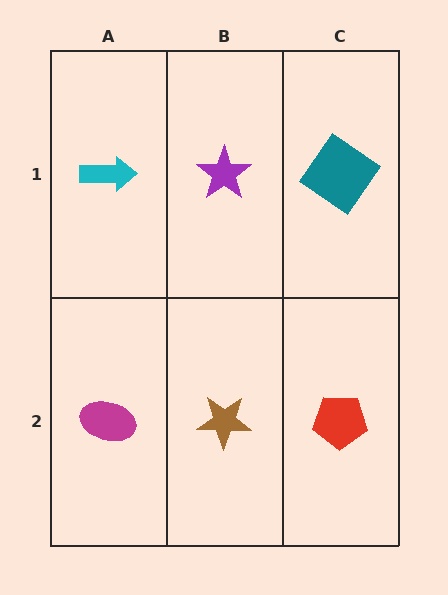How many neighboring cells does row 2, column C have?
2.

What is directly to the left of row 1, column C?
A purple star.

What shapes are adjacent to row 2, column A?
A cyan arrow (row 1, column A), a brown star (row 2, column B).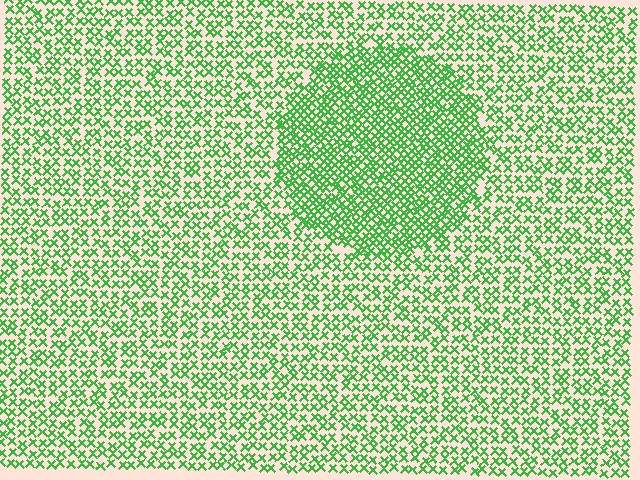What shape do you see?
I see a circle.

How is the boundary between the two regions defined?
The boundary is defined by a change in element density (approximately 1.7x ratio). All elements are the same color, size, and shape.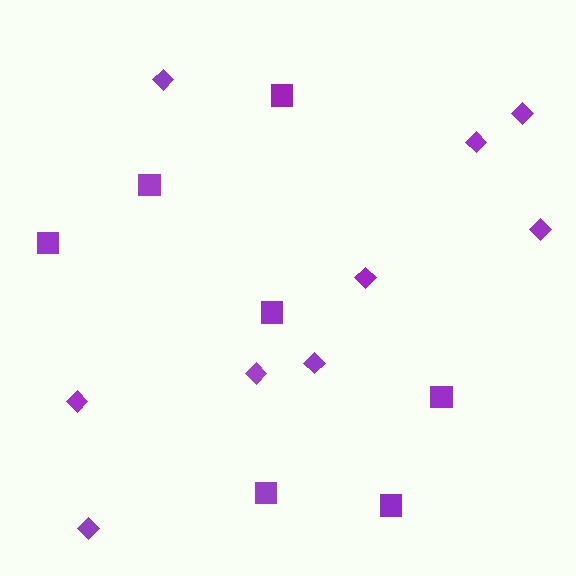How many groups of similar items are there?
There are 2 groups: one group of squares (7) and one group of diamonds (9).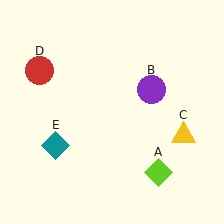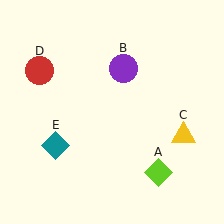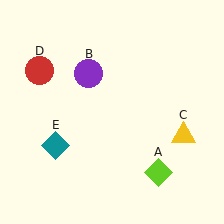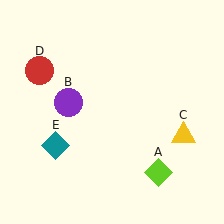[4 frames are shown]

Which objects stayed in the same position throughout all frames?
Lime diamond (object A) and yellow triangle (object C) and red circle (object D) and teal diamond (object E) remained stationary.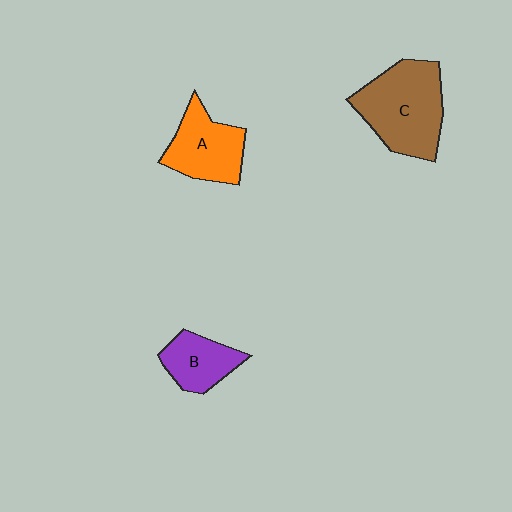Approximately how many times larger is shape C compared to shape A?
Approximately 1.4 times.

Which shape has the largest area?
Shape C (brown).